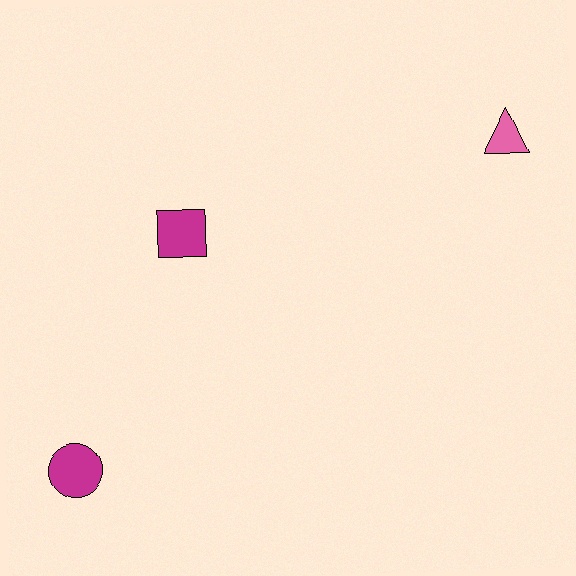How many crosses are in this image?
There are no crosses.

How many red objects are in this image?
There are no red objects.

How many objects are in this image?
There are 3 objects.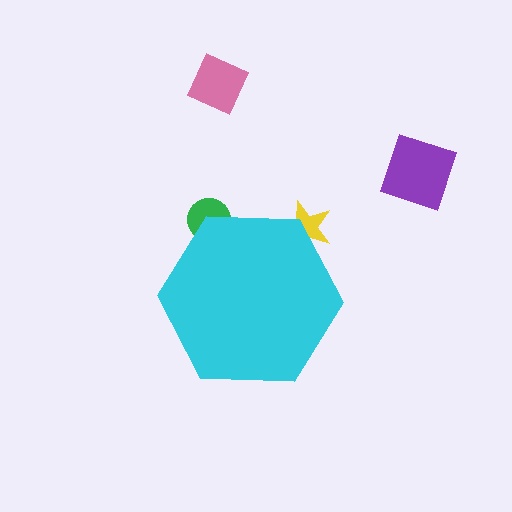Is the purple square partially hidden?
No, the purple square is fully visible.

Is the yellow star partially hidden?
Yes, the yellow star is partially hidden behind the cyan hexagon.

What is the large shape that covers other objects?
A cyan hexagon.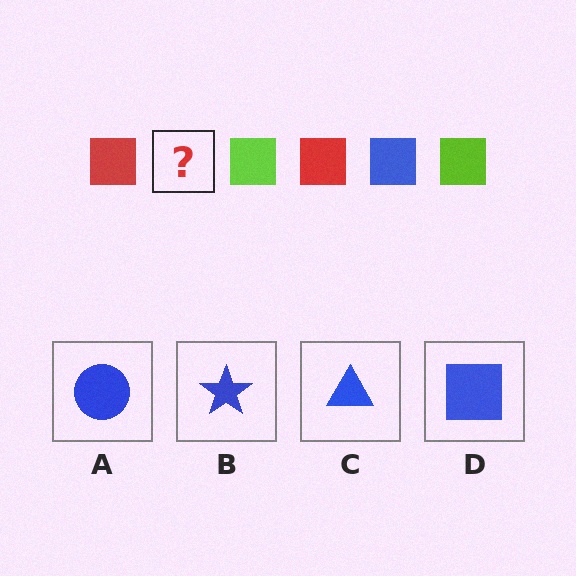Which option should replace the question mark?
Option D.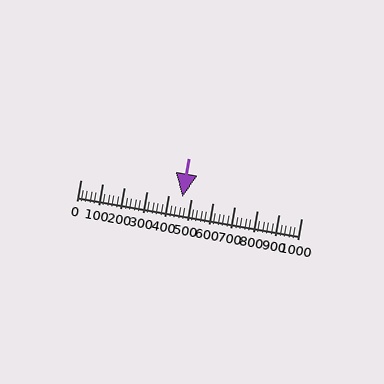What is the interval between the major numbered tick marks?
The major tick marks are spaced 100 units apart.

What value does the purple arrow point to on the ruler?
The purple arrow points to approximately 460.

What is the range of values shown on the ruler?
The ruler shows values from 0 to 1000.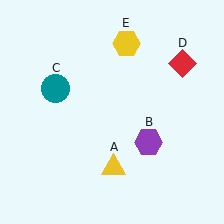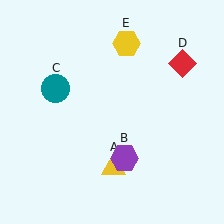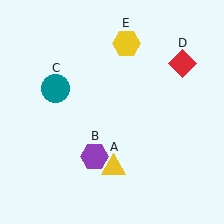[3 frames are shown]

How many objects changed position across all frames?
1 object changed position: purple hexagon (object B).